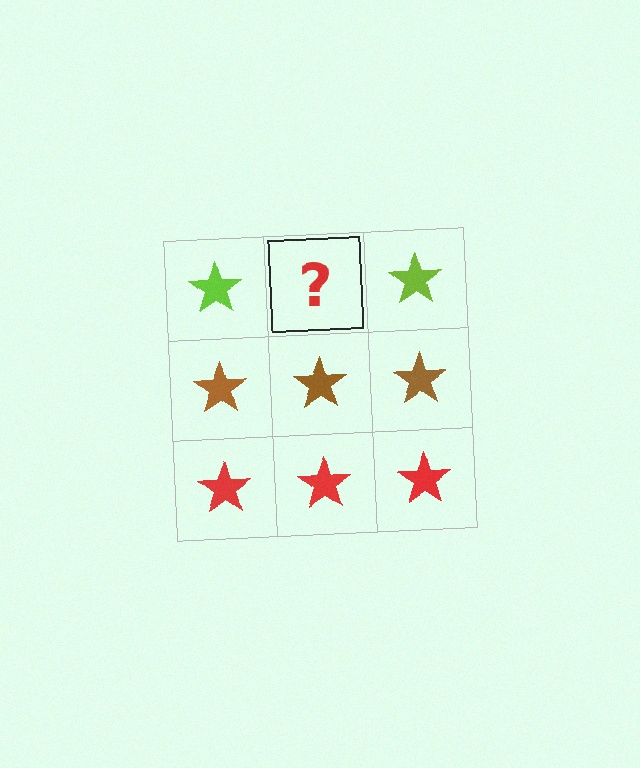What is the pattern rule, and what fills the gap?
The rule is that each row has a consistent color. The gap should be filled with a lime star.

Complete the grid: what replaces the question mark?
The question mark should be replaced with a lime star.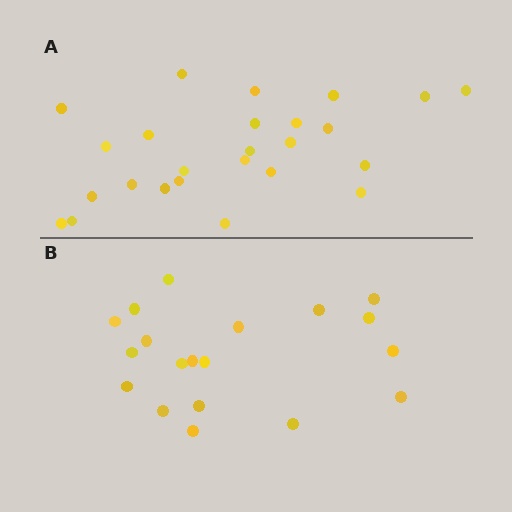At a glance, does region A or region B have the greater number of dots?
Region A (the top region) has more dots.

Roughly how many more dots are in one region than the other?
Region A has about 6 more dots than region B.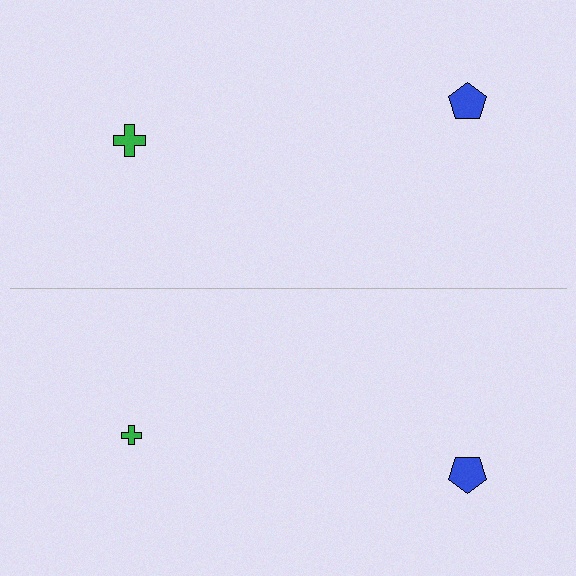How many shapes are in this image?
There are 4 shapes in this image.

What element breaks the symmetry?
The green cross on the bottom side has a different size than its mirror counterpart.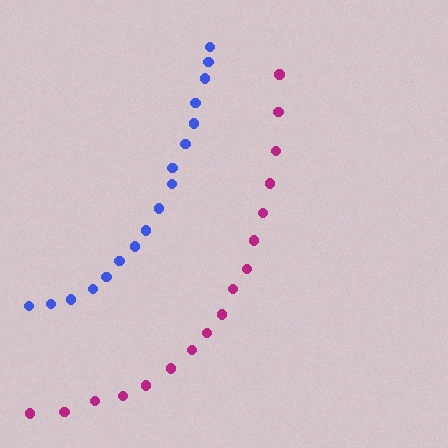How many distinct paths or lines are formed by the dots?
There are 2 distinct paths.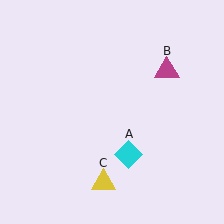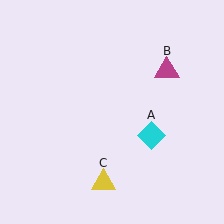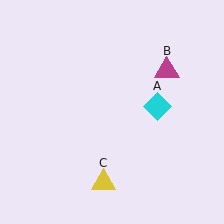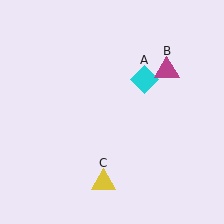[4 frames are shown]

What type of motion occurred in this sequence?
The cyan diamond (object A) rotated counterclockwise around the center of the scene.